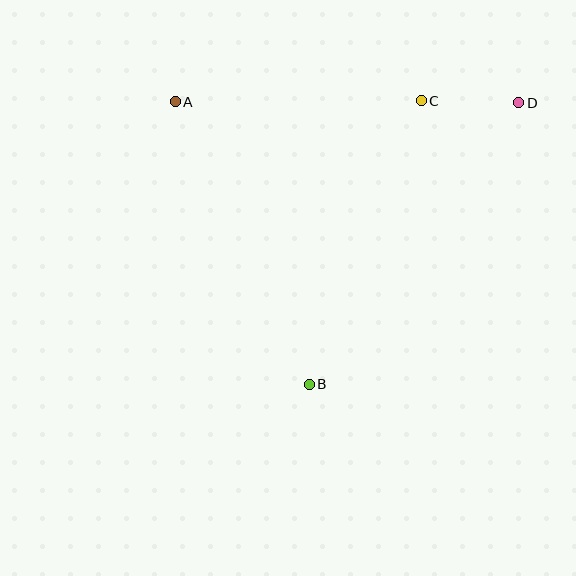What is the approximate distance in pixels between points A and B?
The distance between A and B is approximately 313 pixels.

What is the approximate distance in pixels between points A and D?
The distance between A and D is approximately 343 pixels.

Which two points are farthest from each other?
Points B and D are farthest from each other.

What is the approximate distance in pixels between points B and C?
The distance between B and C is approximately 305 pixels.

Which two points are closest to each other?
Points C and D are closest to each other.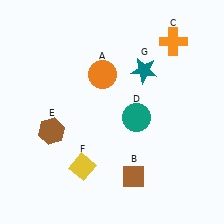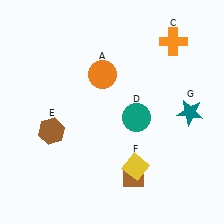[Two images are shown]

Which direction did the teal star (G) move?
The teal star (G) moved right.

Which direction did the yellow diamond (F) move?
The yellow diamond (F) moved right.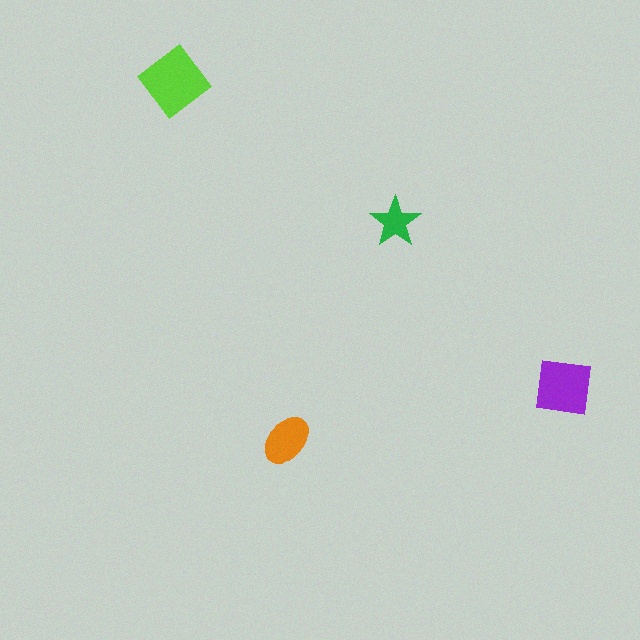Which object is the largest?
The lime diamond.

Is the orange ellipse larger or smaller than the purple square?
Smaller.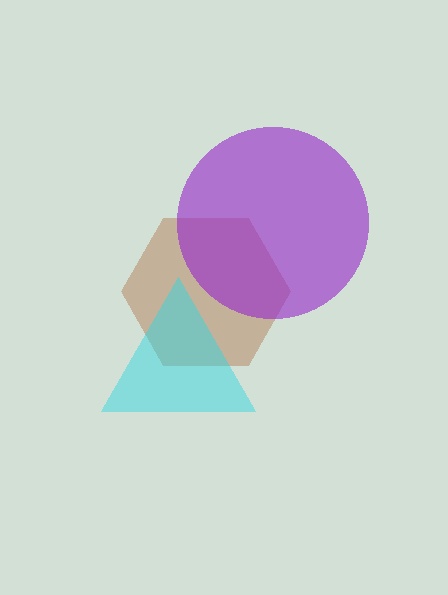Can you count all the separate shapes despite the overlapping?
Yes, there are 3 separate shapes.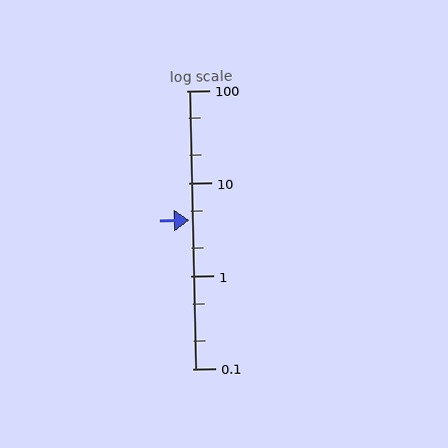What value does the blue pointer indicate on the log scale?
The pointer indicates approximately 4.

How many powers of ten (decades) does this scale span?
The scale spans 3 decades, from 0.1 to 100.